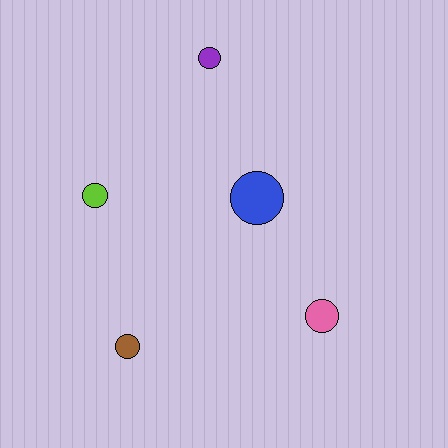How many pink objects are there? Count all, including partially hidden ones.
There is 1 pink object.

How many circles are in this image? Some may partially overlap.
There are 5 circles.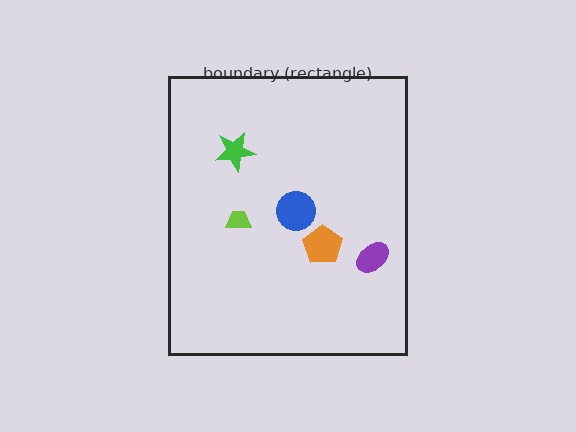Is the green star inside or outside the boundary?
Inside.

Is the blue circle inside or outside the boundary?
Inside.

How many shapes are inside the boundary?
5 inside, 0 outside.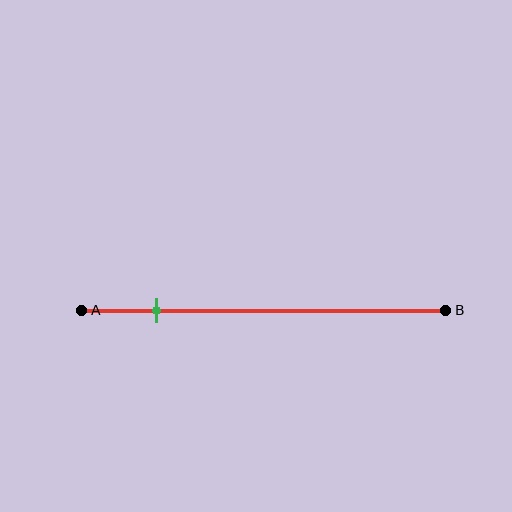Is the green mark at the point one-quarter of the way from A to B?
No, the mark is at about 20% from A, not at the 25% one-quarter point.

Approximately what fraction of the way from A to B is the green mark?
The green mark is approximately 20% of the way from A to B.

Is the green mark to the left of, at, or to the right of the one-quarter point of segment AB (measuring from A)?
The green mark is to the left of the one-quarter point of segment AB.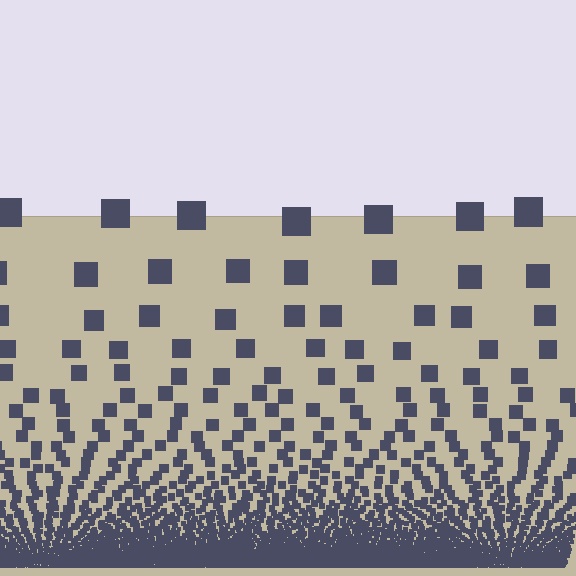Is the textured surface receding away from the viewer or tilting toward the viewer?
The surface appears to tilt toward the viewer. Texture elements get larger and sparser toward the top.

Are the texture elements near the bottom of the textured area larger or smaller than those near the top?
Smaller. The gradient is inverted — elements near the bottom are smaller and denser.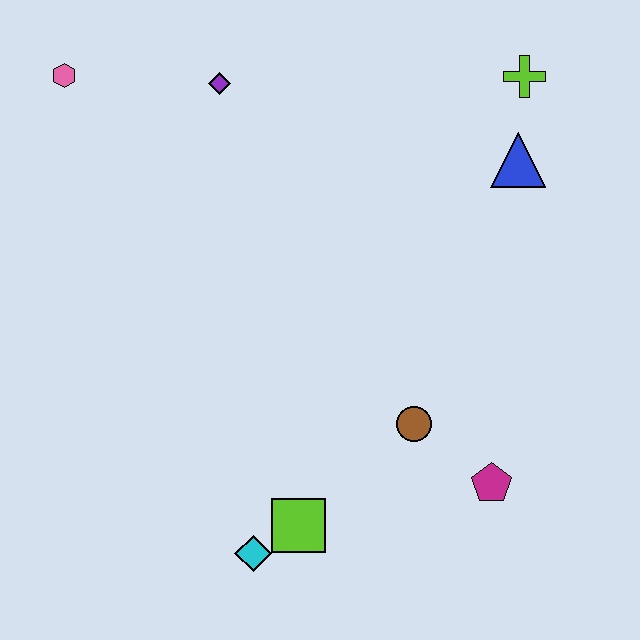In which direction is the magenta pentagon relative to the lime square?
The magenta pentagon is to the right of the lime square.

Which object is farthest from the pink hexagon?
The magenta pentagon is farthest from the pink hexagon.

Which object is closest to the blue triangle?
The lime cross is closest to the blue triangle.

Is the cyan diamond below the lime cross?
Yes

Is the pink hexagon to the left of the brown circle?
Yes